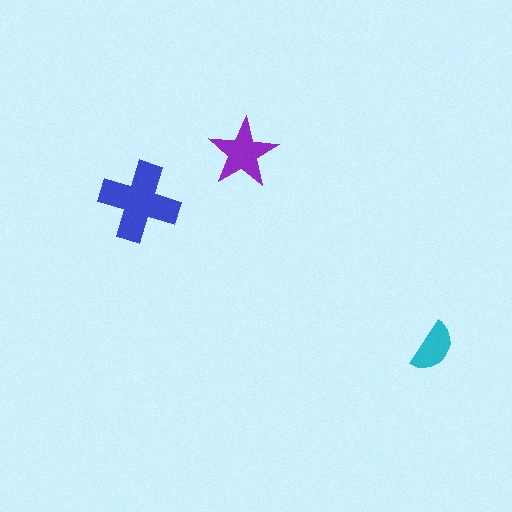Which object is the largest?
The blue cross.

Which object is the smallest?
The cyan semicircle.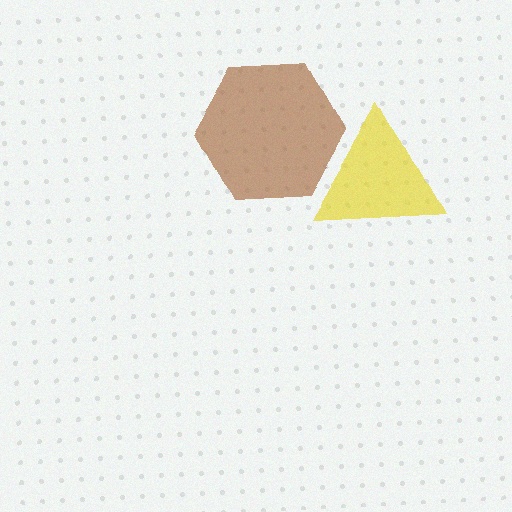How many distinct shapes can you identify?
There are 2 distinct shapes: a yellow triangle, a brown hexagon.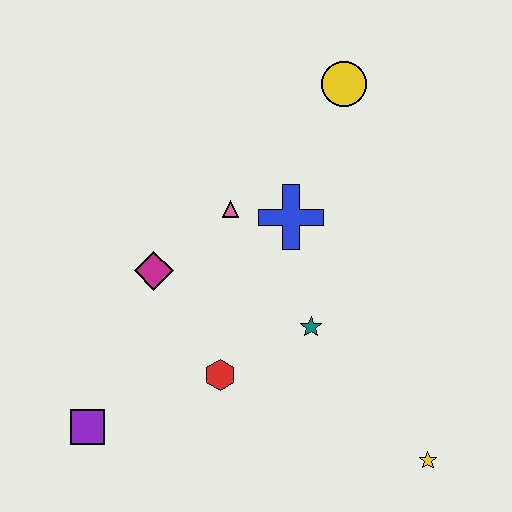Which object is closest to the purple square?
The red hexagon is closest to the purple square.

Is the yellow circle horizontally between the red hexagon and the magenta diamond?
No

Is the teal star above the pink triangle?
No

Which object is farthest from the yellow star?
The yellow circle is farthest from the yellow star.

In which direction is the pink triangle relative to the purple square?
The pink triangle is above the purple square.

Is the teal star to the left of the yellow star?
Yes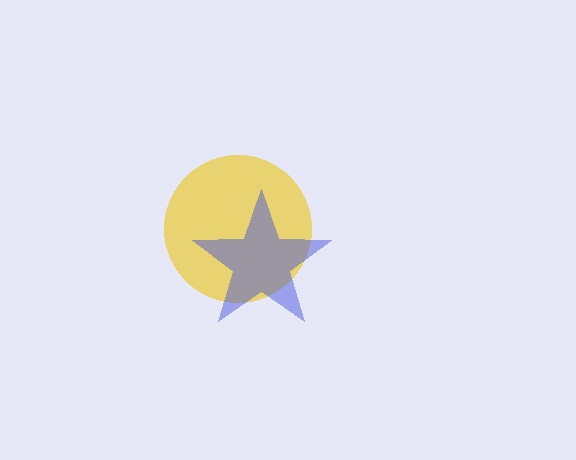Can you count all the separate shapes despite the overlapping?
Yes, there are 2 separate shapes.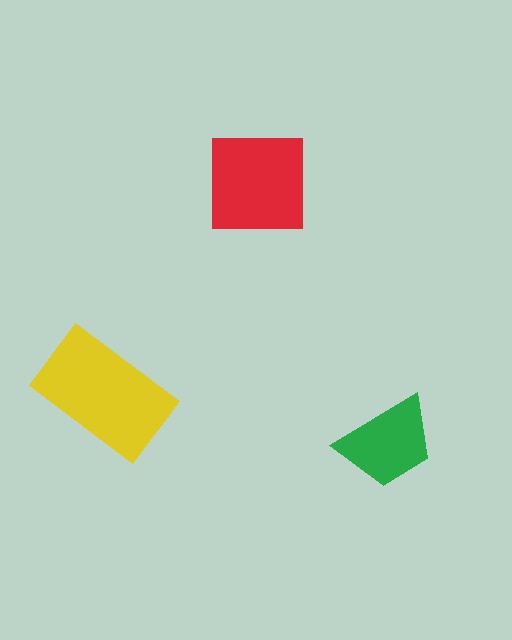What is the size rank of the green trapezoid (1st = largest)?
3rd.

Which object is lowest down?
The green trapezoid is bottommost.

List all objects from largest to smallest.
The yellow rectangle, the red square, the green trapezoid.